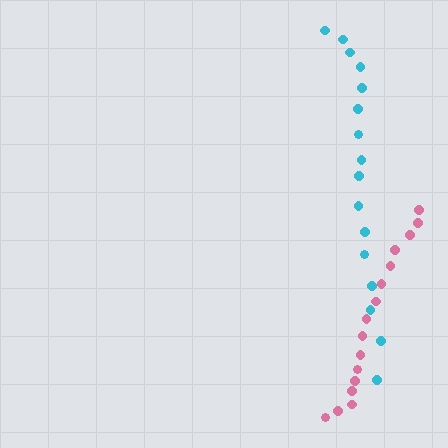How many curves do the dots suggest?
There are 2 distinct paths.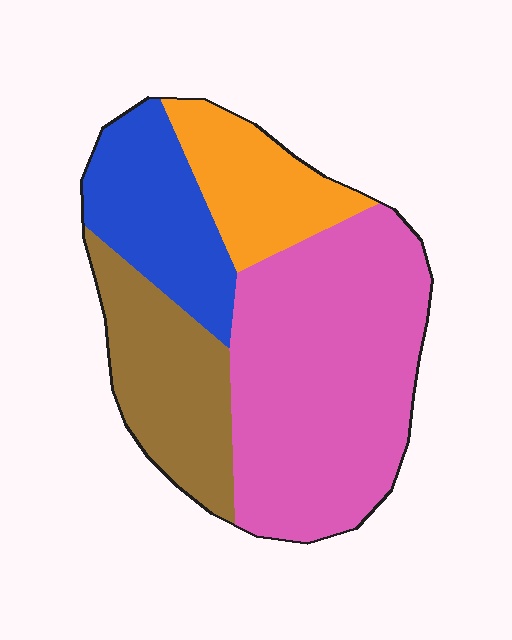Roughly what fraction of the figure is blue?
Blue covers 18% of the figure.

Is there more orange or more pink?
Pink.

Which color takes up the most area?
Pink, at roughly 45%.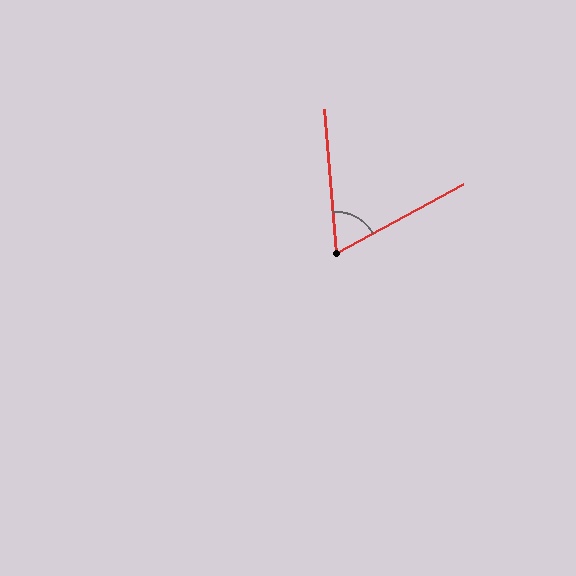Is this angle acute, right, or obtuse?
It is acute.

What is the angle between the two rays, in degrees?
Approximately 66 degrees.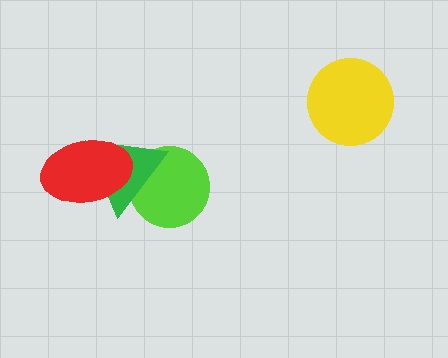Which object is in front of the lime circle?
The green triangle is in front of the lime circle.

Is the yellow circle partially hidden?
No, no other shape covers it.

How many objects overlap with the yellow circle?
0 objects overlap with the yellow circle.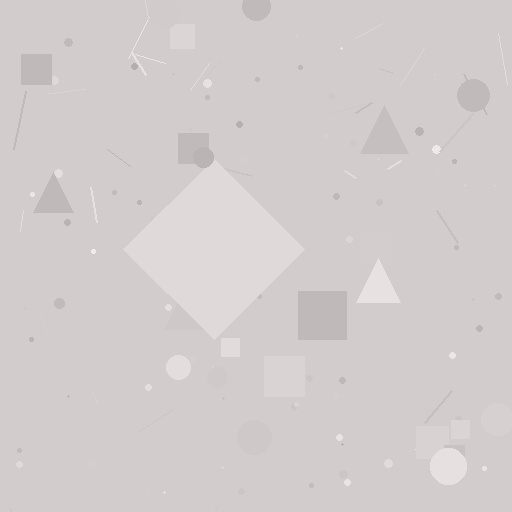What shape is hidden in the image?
A diamond is hidden in the image.